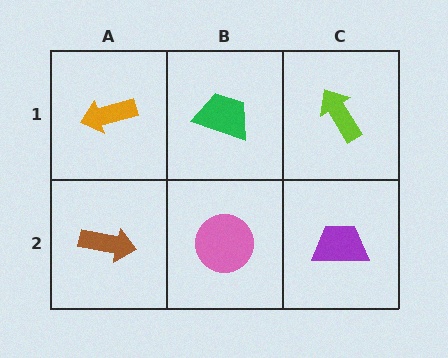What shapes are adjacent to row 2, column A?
An orange arrow (row 1, column A), a pink circle (row 2, column B).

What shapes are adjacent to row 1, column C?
A purple trapezoid (row 2, column C), a green trapezoid (row 1, column B).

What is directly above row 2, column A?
An orange arrow.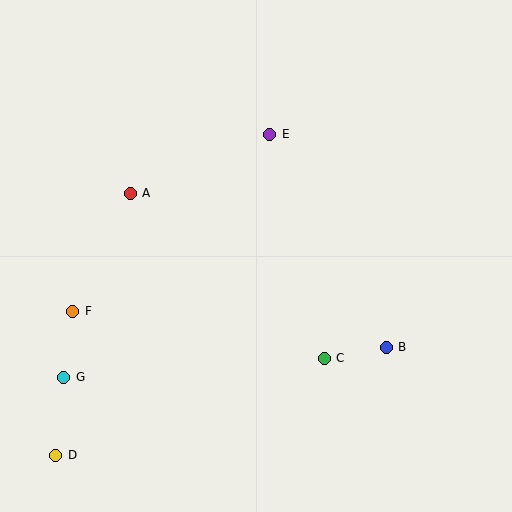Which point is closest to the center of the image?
Point E at (270, 134) is closest to the center.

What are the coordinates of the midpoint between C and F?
The midpoint between C and F is at (199, 335).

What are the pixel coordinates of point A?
Point A is at (130, 193).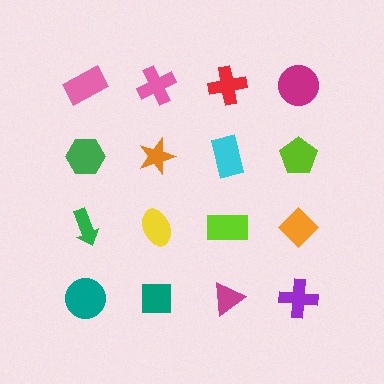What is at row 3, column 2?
A yellow ellipse.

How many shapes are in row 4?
4 shapes.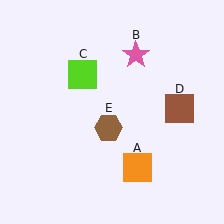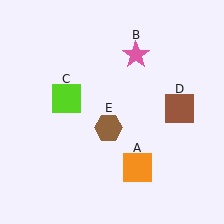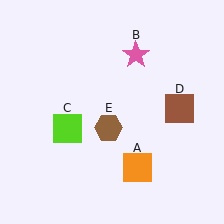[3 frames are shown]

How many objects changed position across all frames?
1 object changed position: lime square (object C).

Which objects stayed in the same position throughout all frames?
Orange square (object A) and pink star (object B) and brown square (object D) and brown hexagon (object E) remained stationary.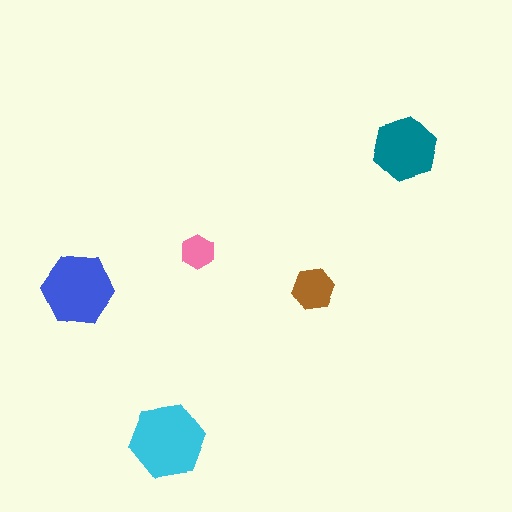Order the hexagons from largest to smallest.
the cyan one, the blue one, the teal one, the brown one, the pink one.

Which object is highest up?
The teal hexagon is topmost.